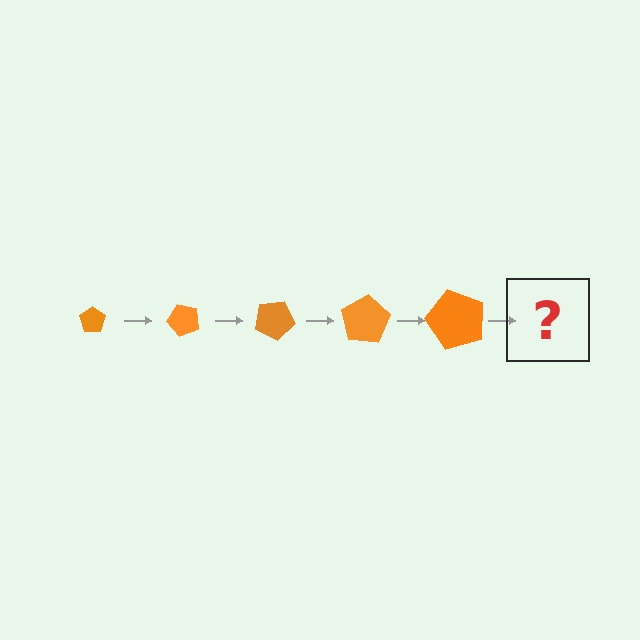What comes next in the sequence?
The next element should be a pentagon, larger than the previous one and rotated 250 degrees from the start.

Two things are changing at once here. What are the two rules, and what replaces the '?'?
The two rules are that the pentagon grows larger each step and it rotates 50 degrees each step. The '?' should be a pentagon, larger than the previous one and rotated 250 degrees from the start.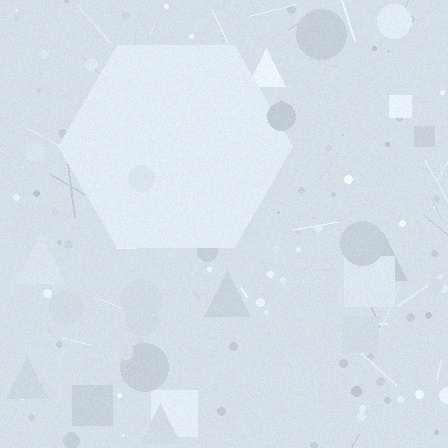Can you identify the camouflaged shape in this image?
The camouflaged shape is a hexagon.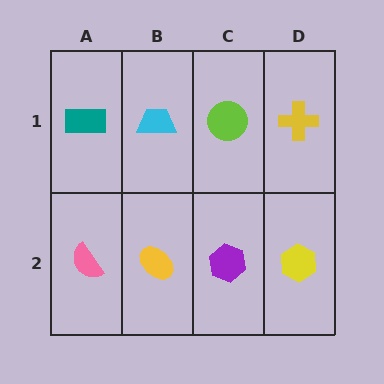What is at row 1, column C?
A lime circle.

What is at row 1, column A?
A teal rectangle.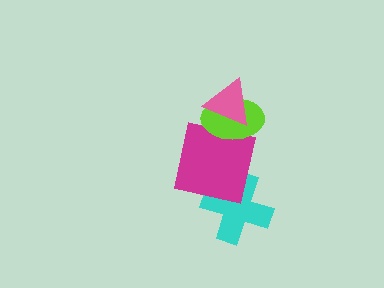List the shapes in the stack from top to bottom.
From top to bottom: the pink triangle, the lime ellipse, the magenta square, the cyan cross.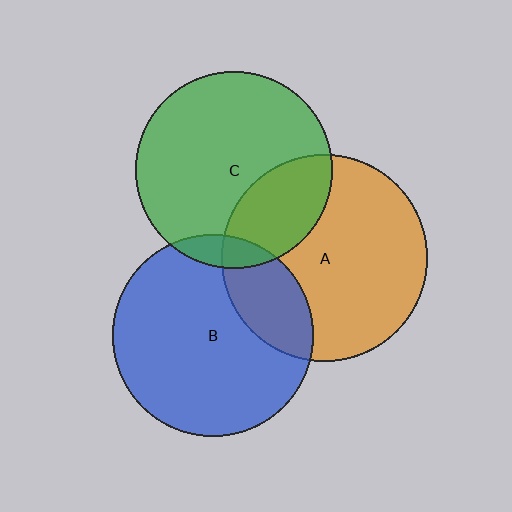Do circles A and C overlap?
Yes.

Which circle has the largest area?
Circle A (orange).